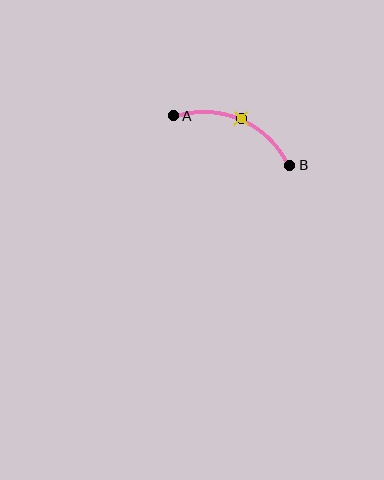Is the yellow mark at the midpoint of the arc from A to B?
Yes. The yellow mark lies on the arc at equal arc-length from both A and B — it is the arc midpoint.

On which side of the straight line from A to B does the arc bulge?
The arc bulges above the straight line connecting A and B.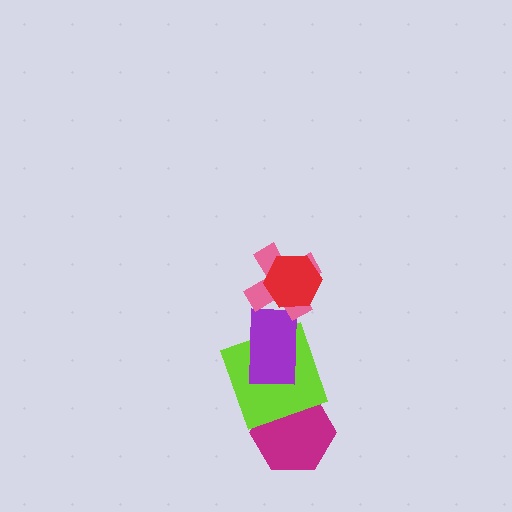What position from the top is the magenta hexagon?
The magenta hexagon is 5th from the top.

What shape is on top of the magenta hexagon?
The lime square is on top of the magenta hexagon.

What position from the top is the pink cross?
The pink cross is 2nd from the top.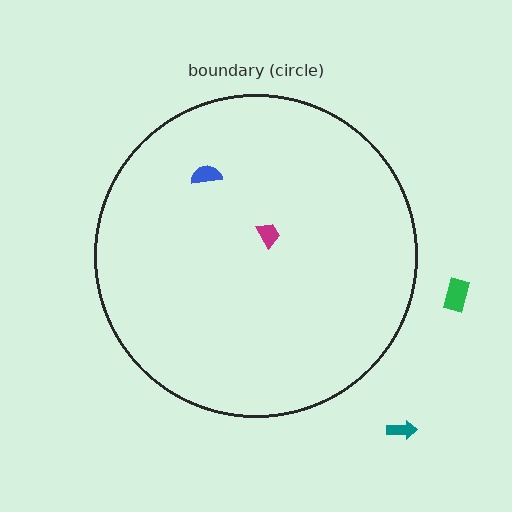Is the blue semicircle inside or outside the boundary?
Inside.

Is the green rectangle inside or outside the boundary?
Outside.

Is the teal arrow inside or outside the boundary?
Outside.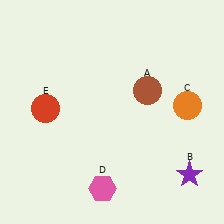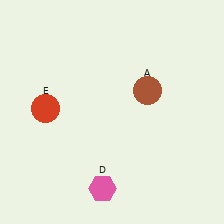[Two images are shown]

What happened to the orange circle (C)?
The orange circle (C) was removed in Image 2. It was in the top-right area of Image 1.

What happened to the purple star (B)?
The purple star (B) was removed in Image 2. It was in the bottom-right area of Image 1.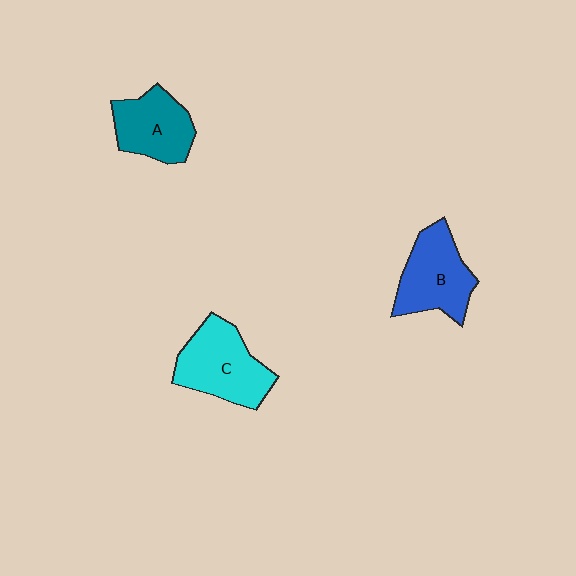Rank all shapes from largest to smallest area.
From largest to smallest: C (cyan), B (blue), A (teal).